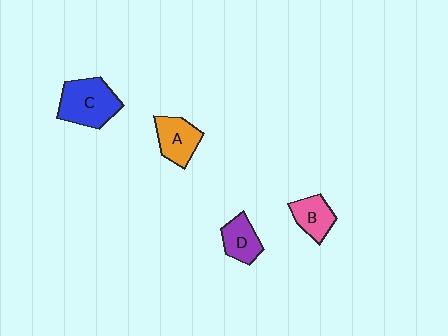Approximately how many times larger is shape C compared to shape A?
Approximately 1.4 times.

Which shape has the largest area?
Shape C (blue).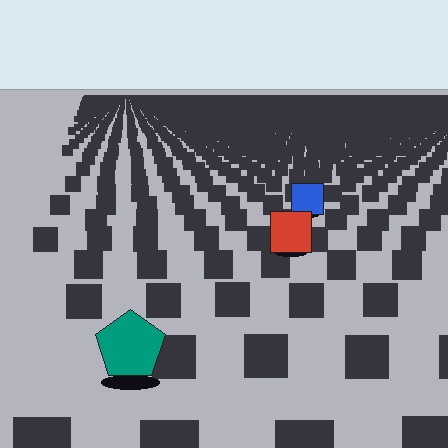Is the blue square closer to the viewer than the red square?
No. The red square is closer — you can tell from the texture gradient: the ground texture is coarser near it.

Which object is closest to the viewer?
The teal pentagon is closest. The texture marks near it are larger and more spread out.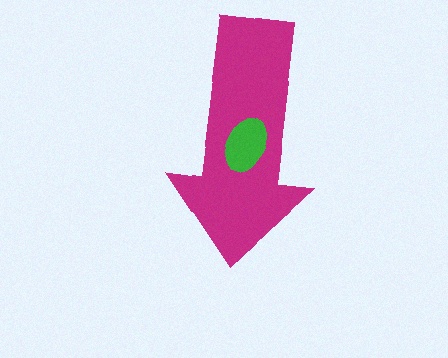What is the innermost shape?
The green ellipse.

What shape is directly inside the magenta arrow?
The green ellipse.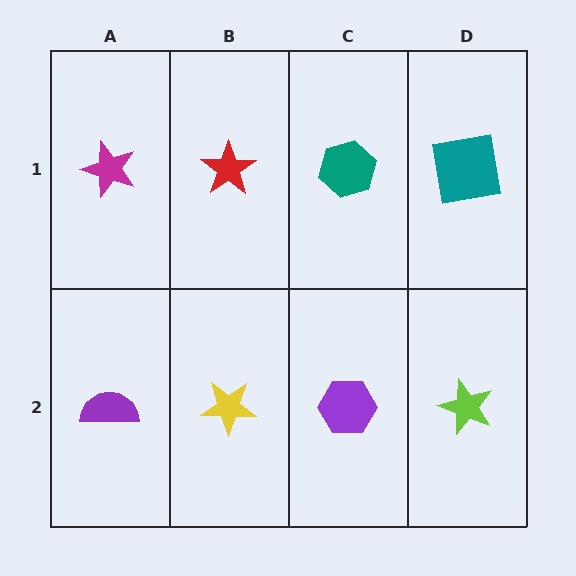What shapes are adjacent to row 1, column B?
A yellow star (row 2, column B), a magenta star (row 1, column A), a teal hexagon (row 1, column C).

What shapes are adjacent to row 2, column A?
A magenta star (row 1, column A), a yellow star (row 2, column B).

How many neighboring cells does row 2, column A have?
2.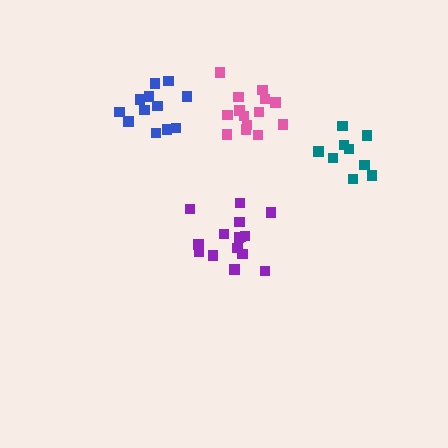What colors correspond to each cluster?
The clusters are colored: blue, purple, teal, pink.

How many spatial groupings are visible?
There are 4 spatial groupings.